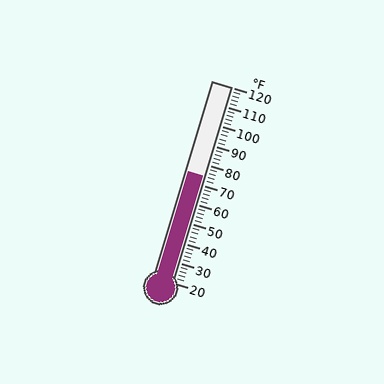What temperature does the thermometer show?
The thermometer shows approximately 74°F.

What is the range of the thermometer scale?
The thermometer scale ranges from 20°F to 120°F.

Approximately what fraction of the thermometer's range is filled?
The thermometer is filled to approximately 55% of its range.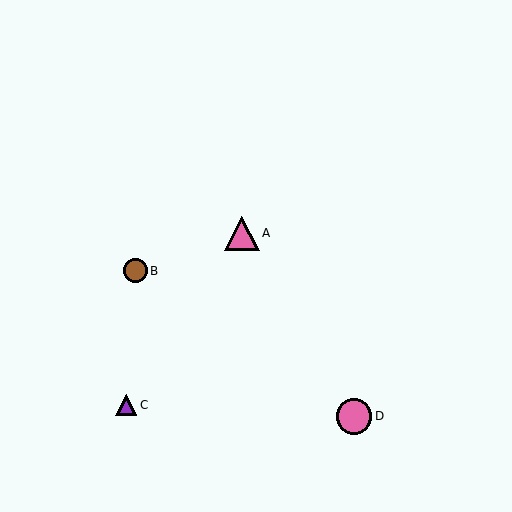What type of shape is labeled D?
Shape D is a pink circle.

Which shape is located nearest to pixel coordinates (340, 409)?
The pink circle (labeled D) at (354, 416) is nearest to that location.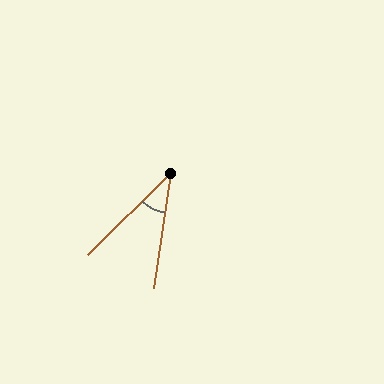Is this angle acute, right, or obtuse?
It is acute.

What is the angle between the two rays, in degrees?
Approximately 37 degrees.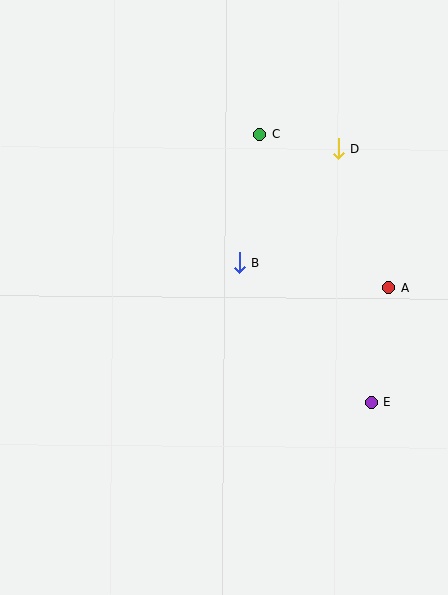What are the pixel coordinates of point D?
Point D is at (338, 149).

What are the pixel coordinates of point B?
Point B is at (239, 263).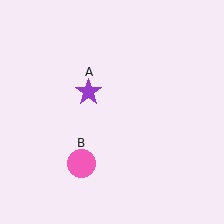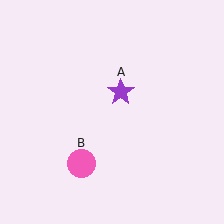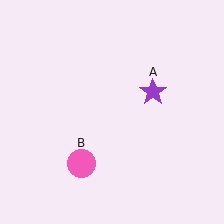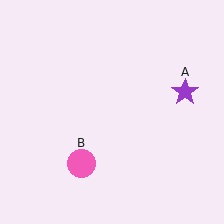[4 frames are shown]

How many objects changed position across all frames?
1 object changed position: purple star (object A).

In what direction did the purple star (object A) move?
The purple star (object A) moved right.